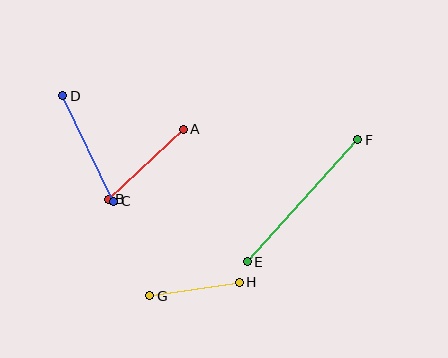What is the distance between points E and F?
The distance is approximately 165 pixels.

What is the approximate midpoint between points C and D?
The midpoint is at approximately (88, 149) pixels.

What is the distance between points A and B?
The distance is approximately 103 pixels.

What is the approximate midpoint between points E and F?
The midpoint is at approximately (302, 201) pixels.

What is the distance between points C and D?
The distance is approximately 117 pixels.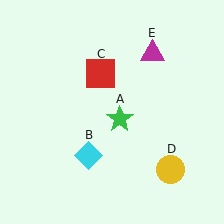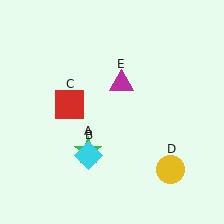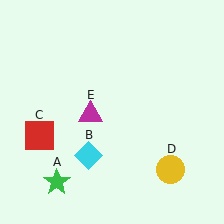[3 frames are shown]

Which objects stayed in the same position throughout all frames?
Cyan diamond (object B) and yellow circle (object D) remained stationary.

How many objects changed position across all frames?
3 objects changed position: green star (object A), red square (object C), magenta triangle (object E).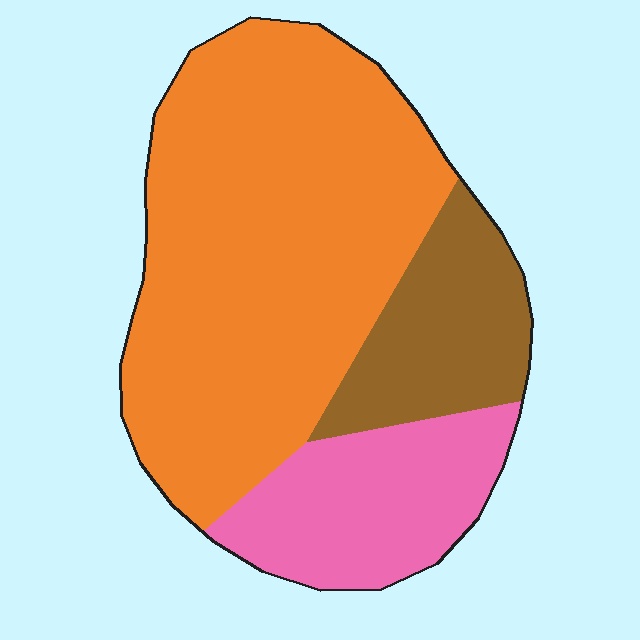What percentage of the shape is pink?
Pink takes up between a sixth and a third of the shape.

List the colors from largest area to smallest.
From largest to smallest: orange, pink, brown.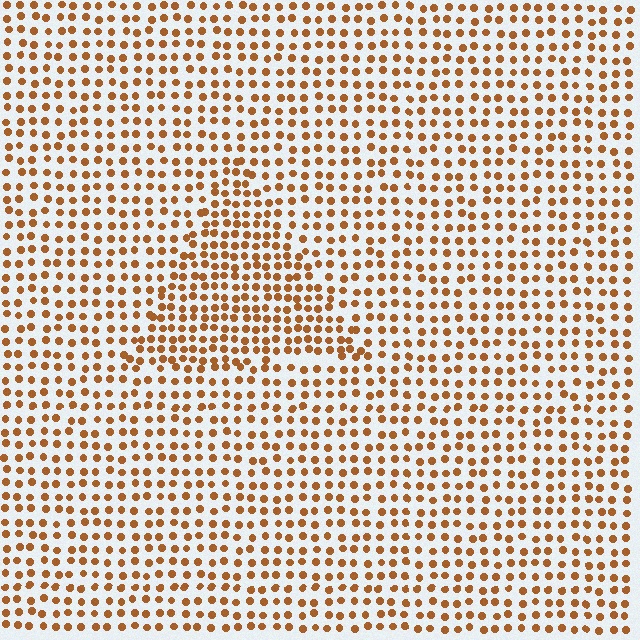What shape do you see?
I see a triangle.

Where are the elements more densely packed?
The elements are more densely packed inside the triangle boundary.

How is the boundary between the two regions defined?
The boundary is defined by a change in element density (approximately 1.5x ratio). All elements are the same color, size, and shape.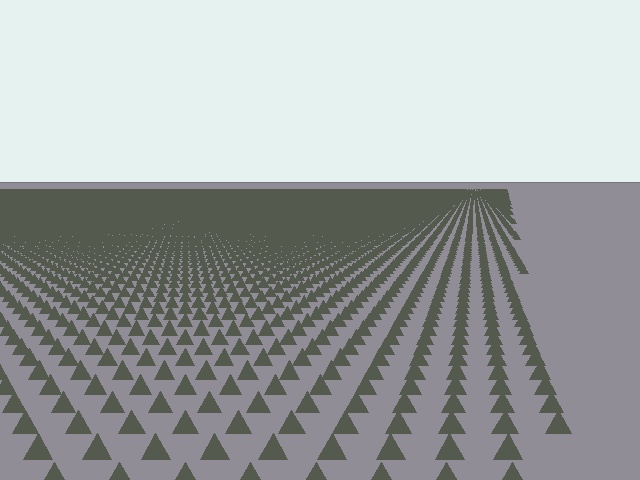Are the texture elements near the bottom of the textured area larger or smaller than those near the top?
Larger. Near the bottom, elements are closer to the viewer and appear at a bigger on-screen size.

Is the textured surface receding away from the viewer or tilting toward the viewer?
The surface is receding away from the viewer. Texture elements get smaller and denser toward the top.